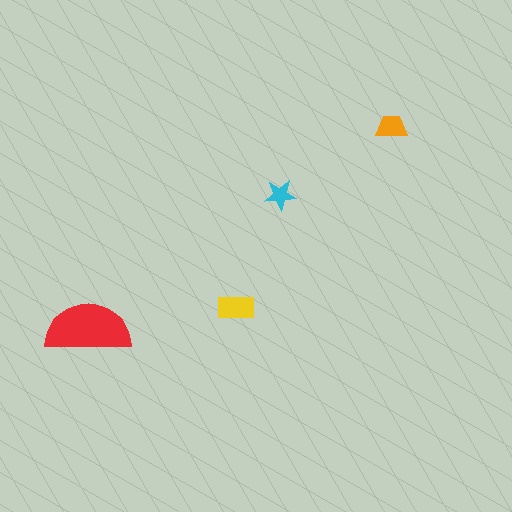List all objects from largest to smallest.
The red semicircle, the yellow rectangle, the orange trapezoid, the cyan star.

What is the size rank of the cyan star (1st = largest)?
4th.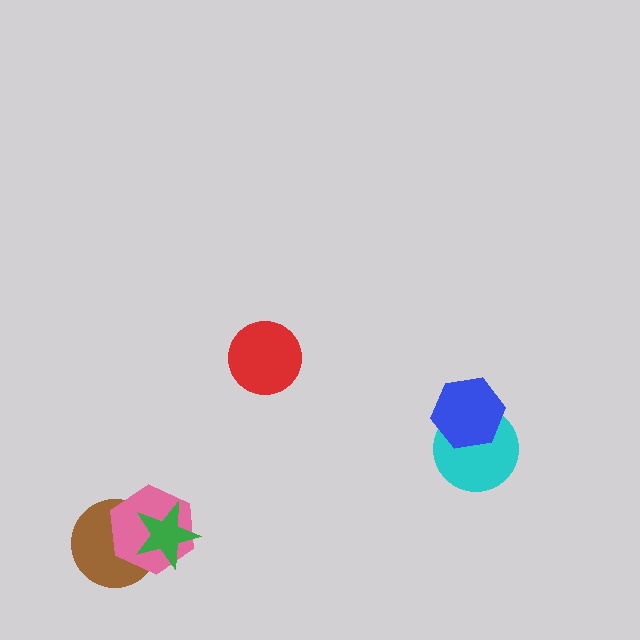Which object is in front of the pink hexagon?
The green star is in front of the pink hexagon.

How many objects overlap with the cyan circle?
1 object overlaps with the cyan circle.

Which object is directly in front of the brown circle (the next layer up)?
The pink hexagon is directly in front of the brown circle.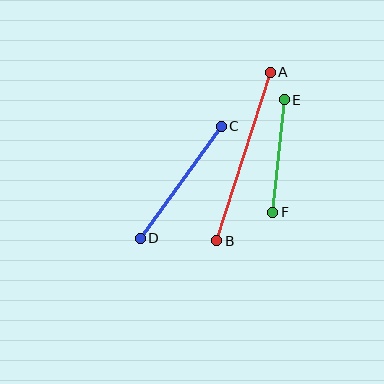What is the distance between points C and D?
The distance is approximately 138 pixels.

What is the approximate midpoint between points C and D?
The midpoint is at approximately (181, 182) pixels.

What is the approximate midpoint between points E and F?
The midpoint is at approximately (278, 156) pixels.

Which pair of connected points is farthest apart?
Points A and B are farthest apart.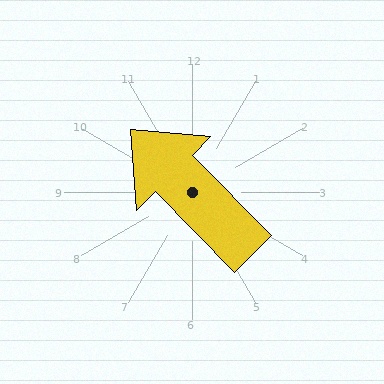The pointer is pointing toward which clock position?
Roughly 11 o'clock.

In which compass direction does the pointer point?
Northwest.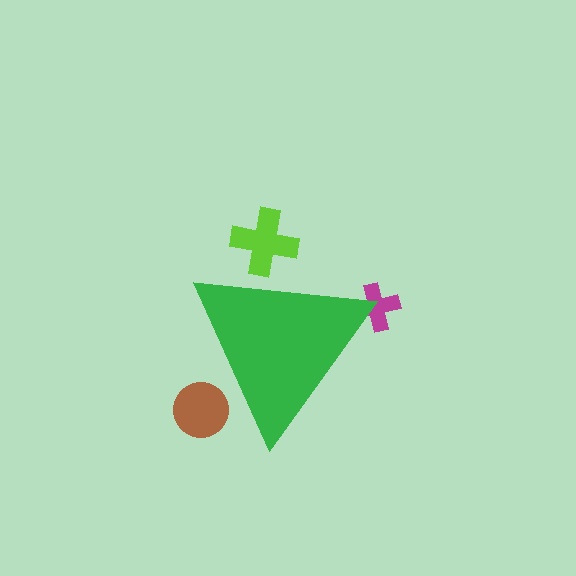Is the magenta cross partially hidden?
Yes, the magenta cross is partially hidden behind the green triangle.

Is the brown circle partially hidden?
Yes, the brown circle is partially hidden behind the green triangle.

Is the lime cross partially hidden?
Yes, the lime cross is partially hidden behind the green triangle.